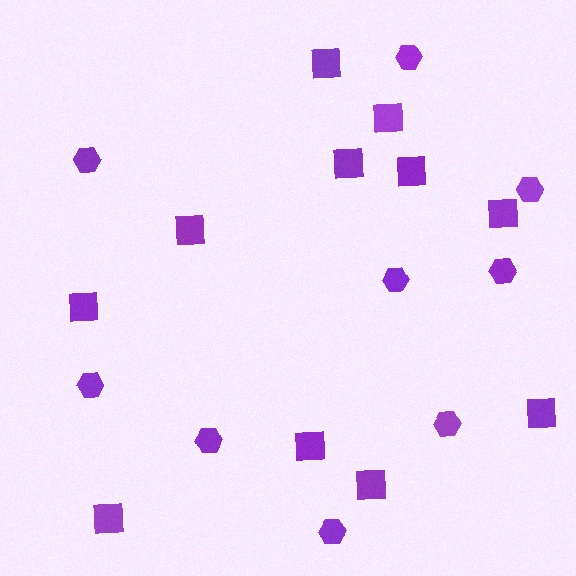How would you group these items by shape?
There are 2 groups: one group of squares (11) and one group of hexagons (9).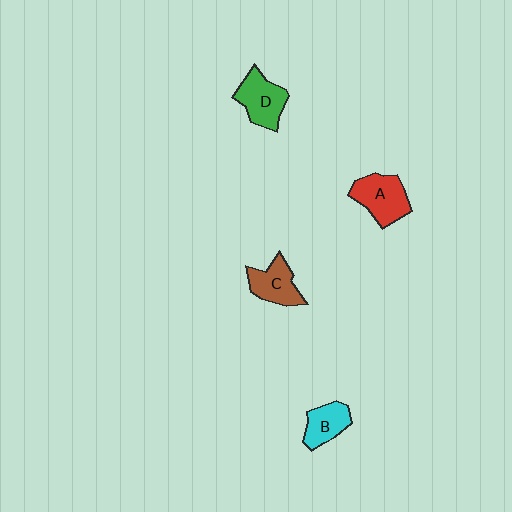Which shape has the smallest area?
Shape B (cyan).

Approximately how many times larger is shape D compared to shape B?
Approximately 1.3 times.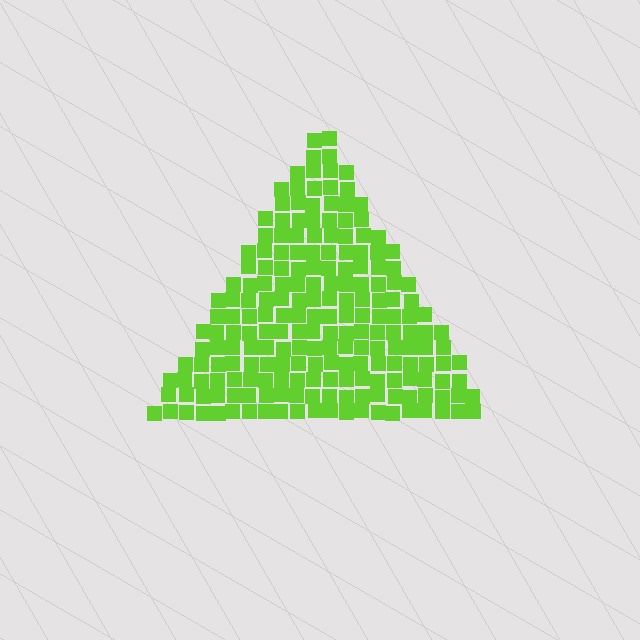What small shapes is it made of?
It is made of small squares.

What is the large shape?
The large shape is a triangle.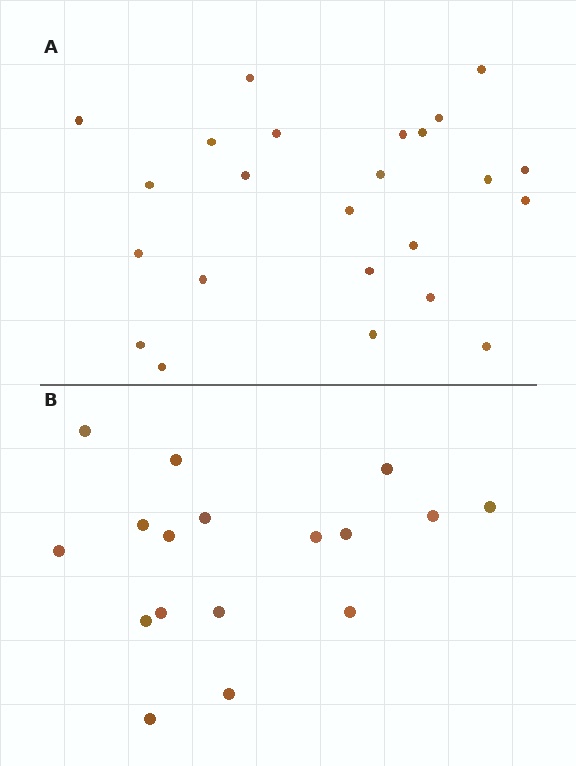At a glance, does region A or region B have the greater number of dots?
Region A (the top region) has more dots.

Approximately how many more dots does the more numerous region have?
Region A has roughly 8 or so more dots than region B.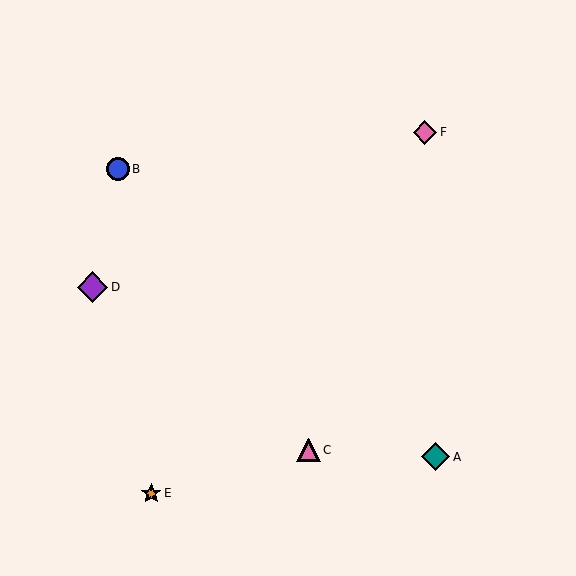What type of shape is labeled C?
Shape C is a pink triangle.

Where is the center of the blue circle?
The center of the blue circle is at (118, 169).